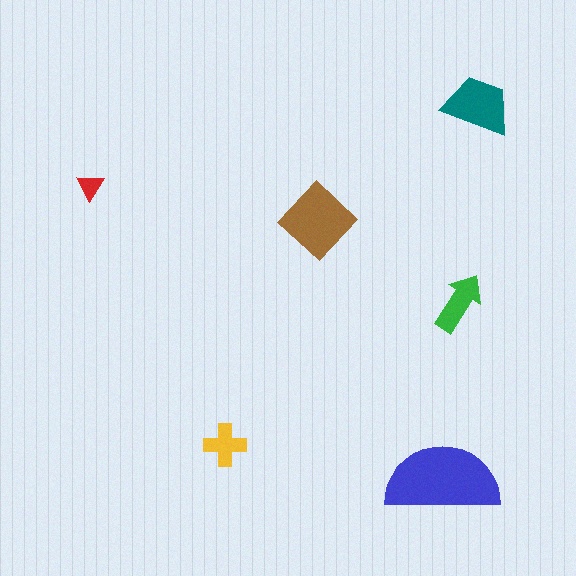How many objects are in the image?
There are 6 objects in the image.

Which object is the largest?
The blue semicircle.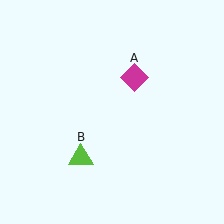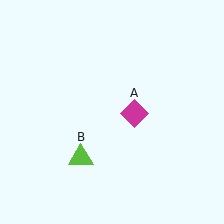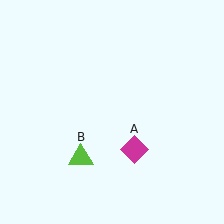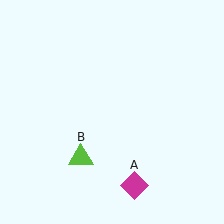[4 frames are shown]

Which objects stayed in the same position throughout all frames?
Lime triangle (object B) remained stationary.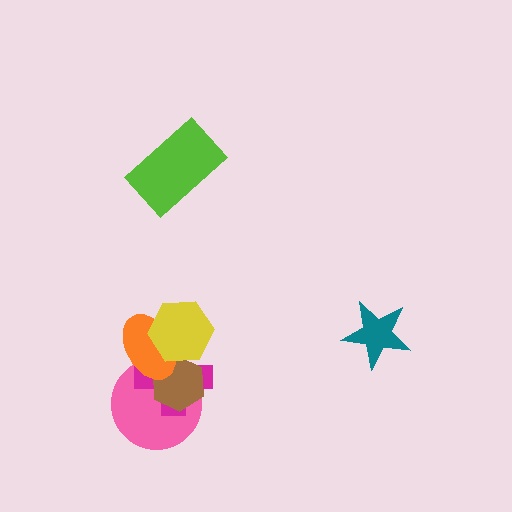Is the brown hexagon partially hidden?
Yes, it is partially covered by another shape.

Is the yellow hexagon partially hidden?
No, no other shape covers it.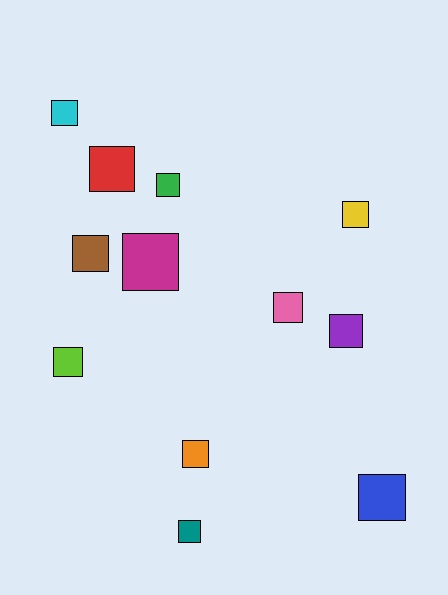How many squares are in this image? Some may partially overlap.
There are 12 squares.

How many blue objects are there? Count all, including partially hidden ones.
There is 1 blue object.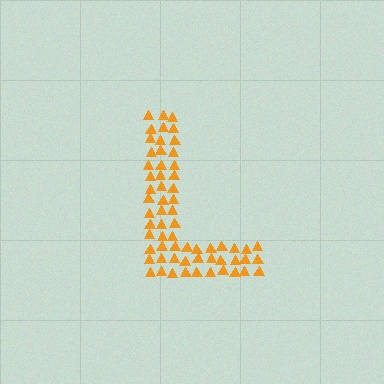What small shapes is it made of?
It is made of small triangles.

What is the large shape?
The large shape is the letter L.